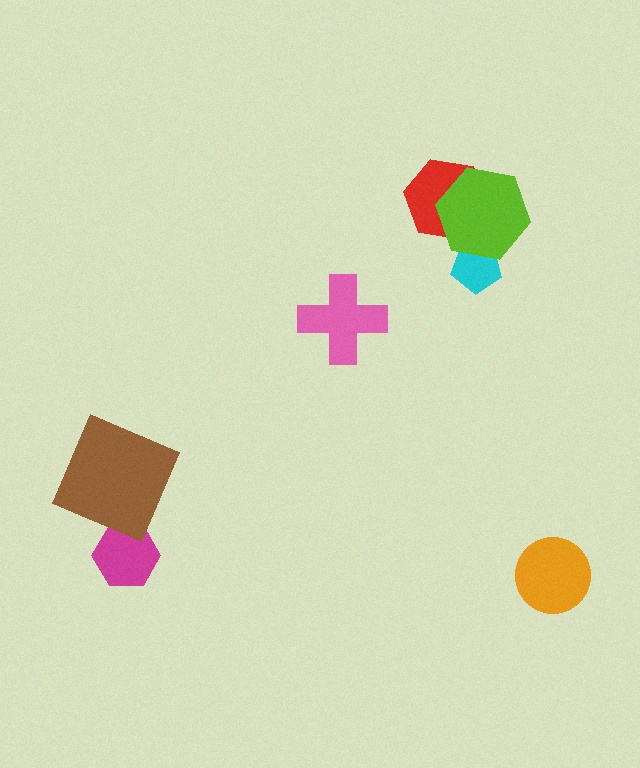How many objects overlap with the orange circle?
0 objects overlap with the orange circle.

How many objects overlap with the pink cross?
0 objects overlap with the pink cross.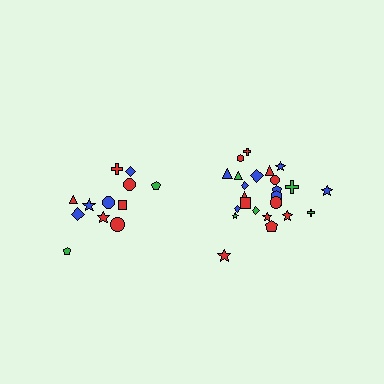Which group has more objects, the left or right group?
The right group.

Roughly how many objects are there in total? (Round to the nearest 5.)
Roughly 35 objects in total.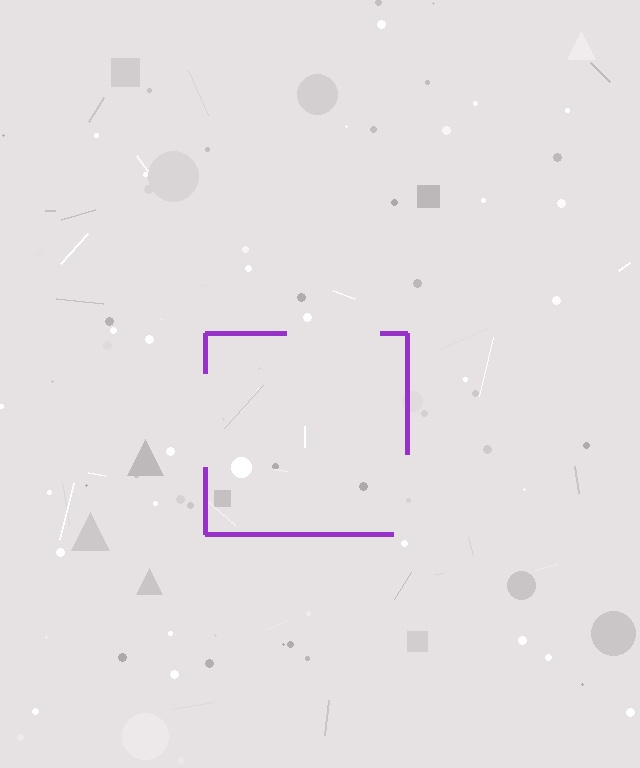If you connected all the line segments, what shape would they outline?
They would outline a square.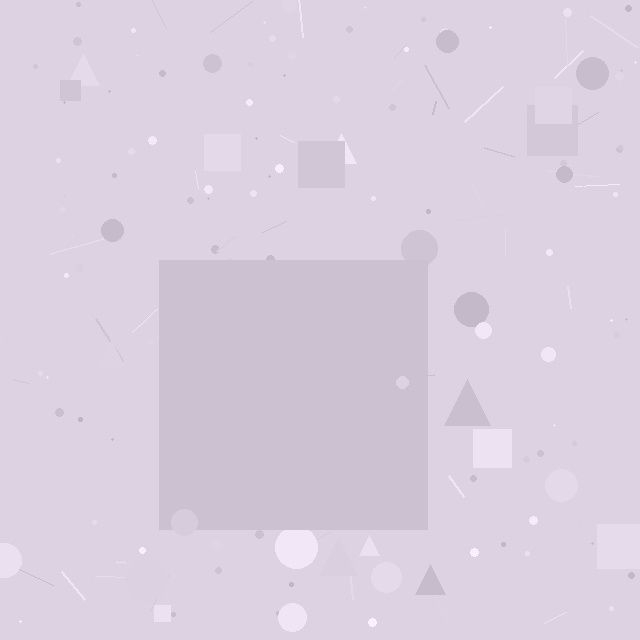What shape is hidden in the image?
A square is hidden in the image.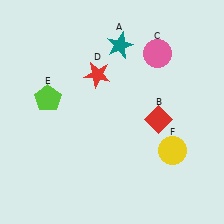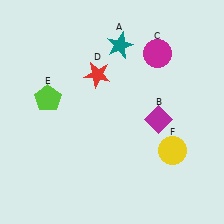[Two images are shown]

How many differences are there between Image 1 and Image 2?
There are 2 differences between the two images.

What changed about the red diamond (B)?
In Image 1, B is red. In Image 2, it changed to magenta.